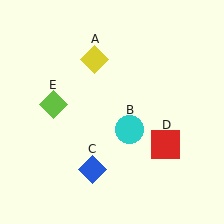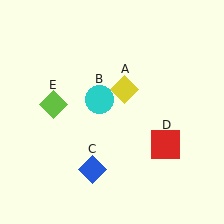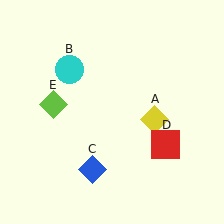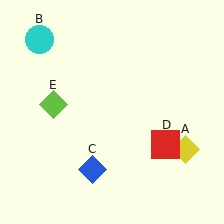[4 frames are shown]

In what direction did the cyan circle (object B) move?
The cyan circle (object B) moved up and to the left.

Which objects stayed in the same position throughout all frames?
Blue diamond (object C) and red square (object D) and lime diamond (object E) remained stationary.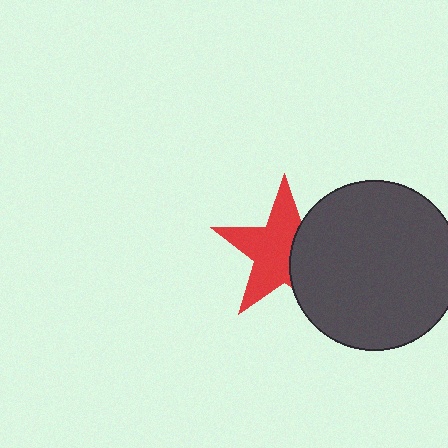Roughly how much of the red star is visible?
About half of it is visible (roughly 63%).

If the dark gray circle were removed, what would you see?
You would see the complete red star.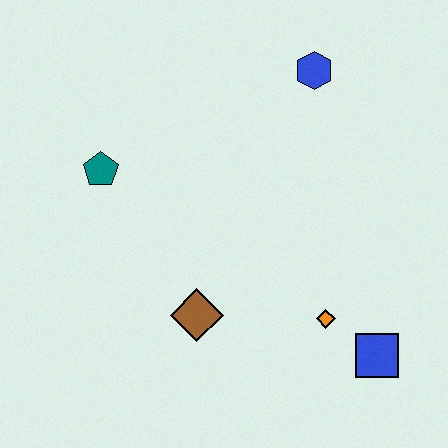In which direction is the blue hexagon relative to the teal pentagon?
The blue hexagon is to the right of the teal pentagon.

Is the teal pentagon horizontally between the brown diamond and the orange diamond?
No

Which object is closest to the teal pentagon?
The brown diamond is closest to the teal pentagon.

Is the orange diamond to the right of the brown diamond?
Yes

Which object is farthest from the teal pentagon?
The blue square is farthest from the teal pentagon.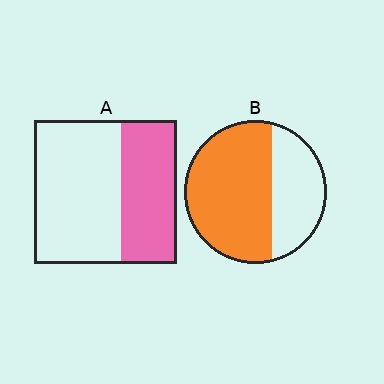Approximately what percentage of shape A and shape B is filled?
A is approximately 40% and B is approximately 65%.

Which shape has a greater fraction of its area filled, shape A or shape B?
Shape B.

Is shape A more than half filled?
No.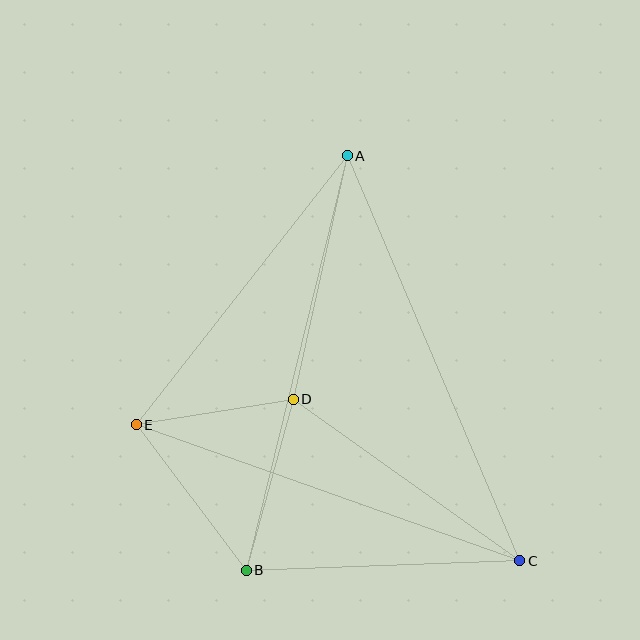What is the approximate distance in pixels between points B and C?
The distance between B and C is approximately 274 pixels.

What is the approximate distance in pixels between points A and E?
The distance between A and E is approximately 342 pixels.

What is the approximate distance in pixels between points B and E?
The distance between B and E is approximately 183 pixels.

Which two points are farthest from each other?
Points A and C are farthest from each other.